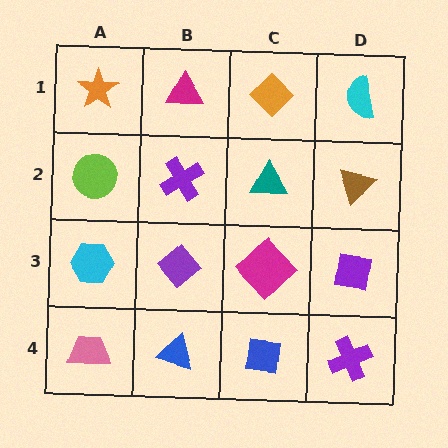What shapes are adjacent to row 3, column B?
A purple cross (row 2, column B), a blue triangle (row 4, column B), a cyan hexagon (row 3, column A), a magenta diamond (row 3, column C).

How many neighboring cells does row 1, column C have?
3.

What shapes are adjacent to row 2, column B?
A magenta triangle (row 1, column B), a purple diamond (row 3, column B), a lime circle (row 2, column A), a teal triangle (row 2, column C).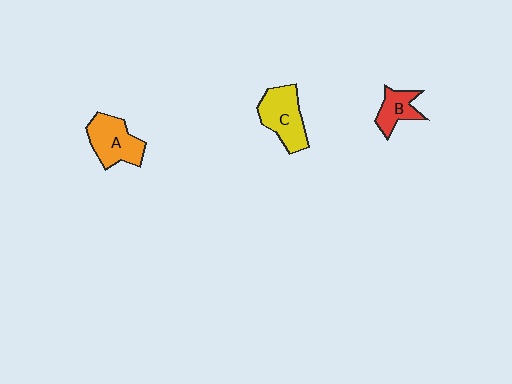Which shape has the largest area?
Shape C (yellow).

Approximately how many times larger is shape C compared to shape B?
Approximately 1.6 times.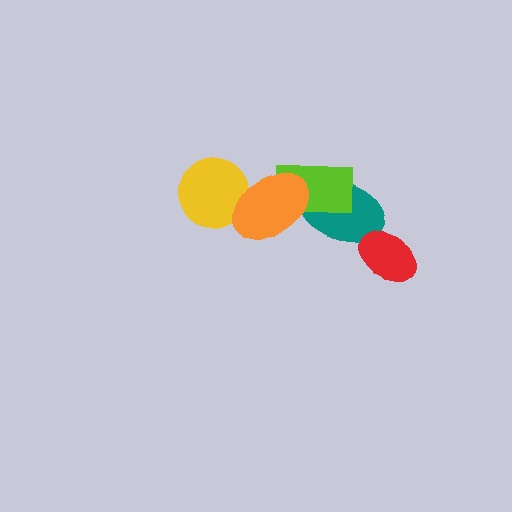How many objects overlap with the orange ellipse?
3 objects overlap with the orange ellipse.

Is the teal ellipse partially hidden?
Yes, it is partially covered by another shape.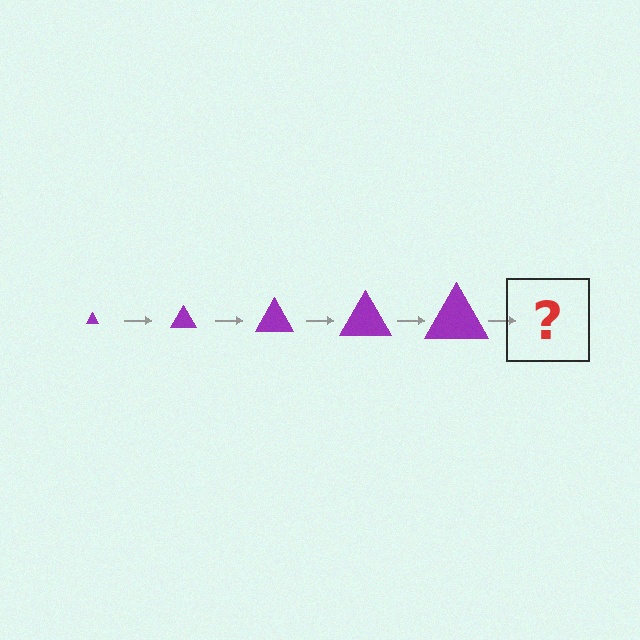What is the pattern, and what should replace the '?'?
The pattern is that the triangle gets progressively larger each step. The '?' should be a purple triangle, larger than the previous one.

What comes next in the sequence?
The next element should be a purple triangle, larger than the previous one.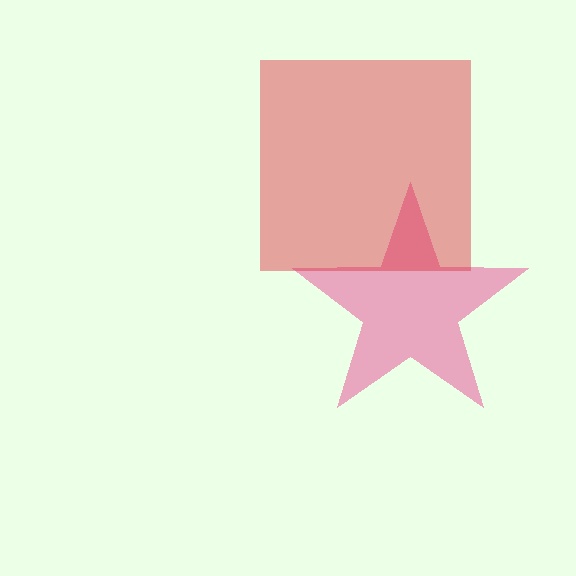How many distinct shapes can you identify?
There are 2 distinct shapes: a pink star, a red square.